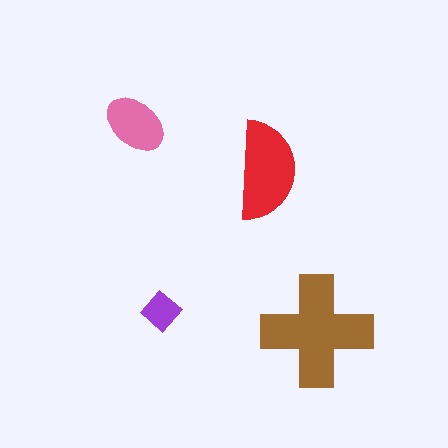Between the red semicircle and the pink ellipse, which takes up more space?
The red semicircle.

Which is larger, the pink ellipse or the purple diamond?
The pink ellipse.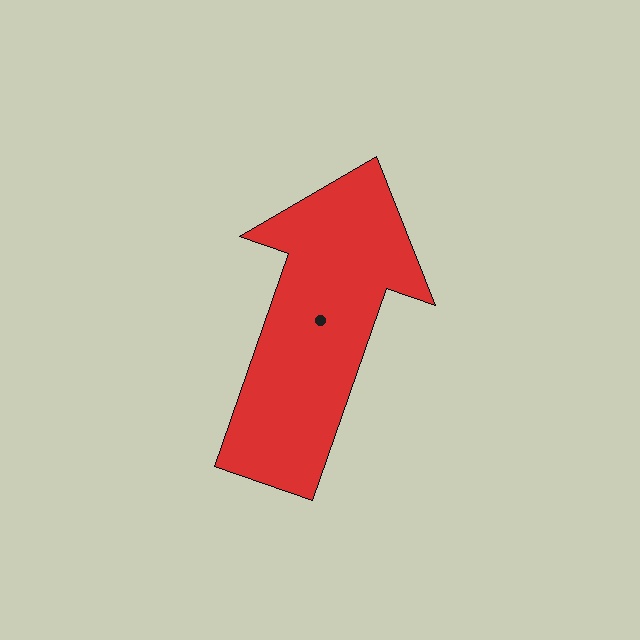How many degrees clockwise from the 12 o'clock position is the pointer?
Approximately 19 degrees.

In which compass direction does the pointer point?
North.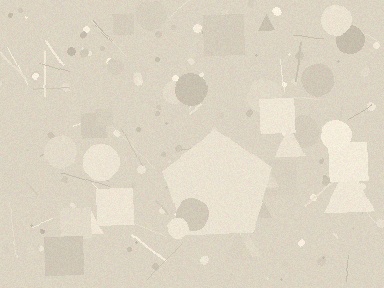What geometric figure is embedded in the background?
A pentagon is embedded in the background.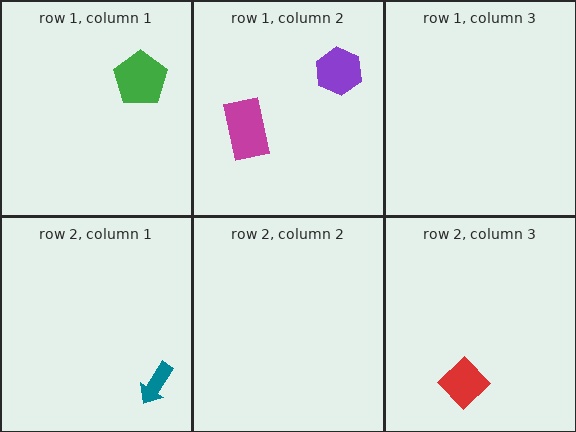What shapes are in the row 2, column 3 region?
The red diamond.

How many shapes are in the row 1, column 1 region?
1.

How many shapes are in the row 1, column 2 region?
2.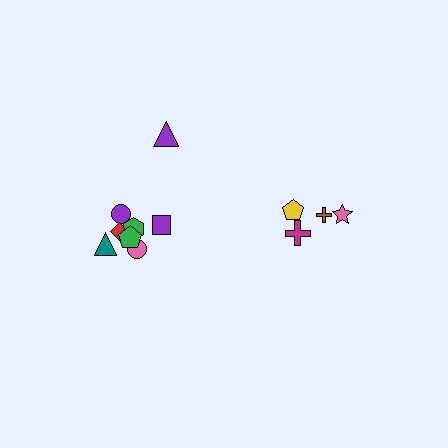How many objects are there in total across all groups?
There are 12 objects.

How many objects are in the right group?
There are 4 objects.